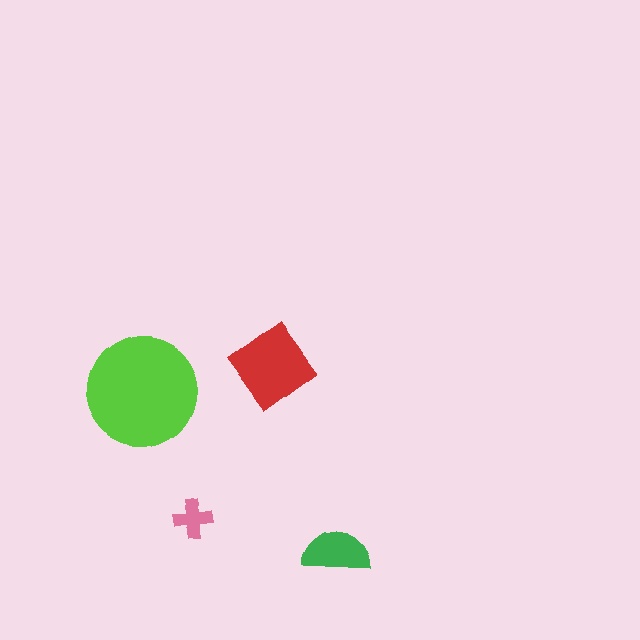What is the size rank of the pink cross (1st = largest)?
4th.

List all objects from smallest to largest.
The pink cross, the green semicircle, the red diamond, the lime circle.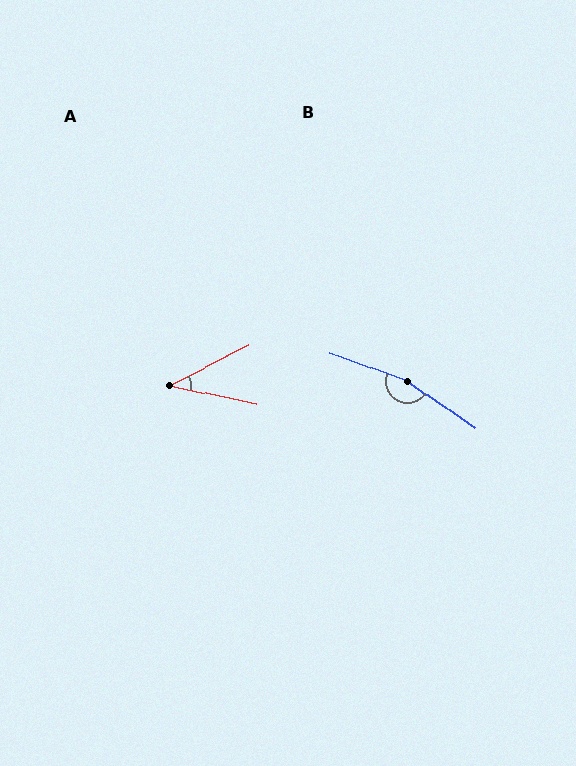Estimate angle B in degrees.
Approximately 165 degrees.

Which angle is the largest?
B, at approximately 165 degrees.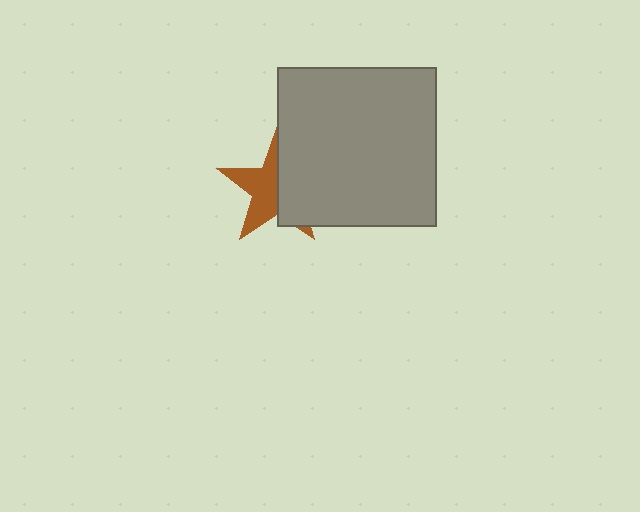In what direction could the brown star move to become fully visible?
The brown star could move left. That would shift it out from behind the gray square entirely.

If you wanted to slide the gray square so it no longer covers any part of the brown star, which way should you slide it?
Slide it right — that is the most direct way to separate the two shapes.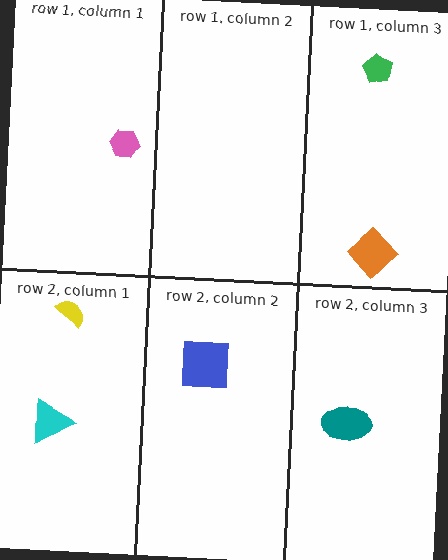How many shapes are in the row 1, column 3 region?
2.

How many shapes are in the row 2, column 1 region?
2.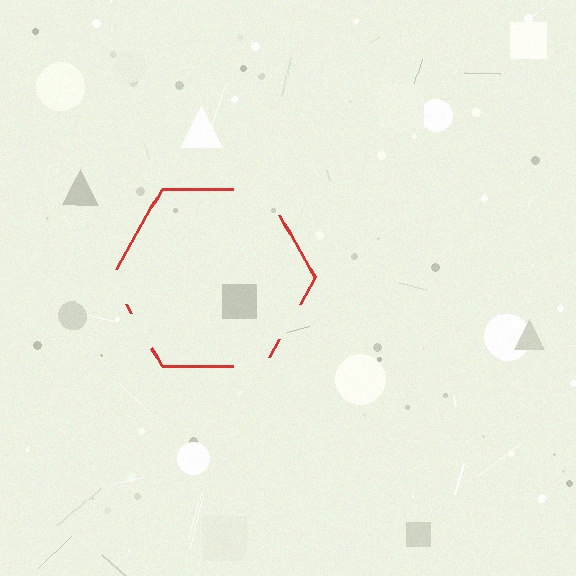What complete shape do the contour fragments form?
The contour fragments form a hexagon.